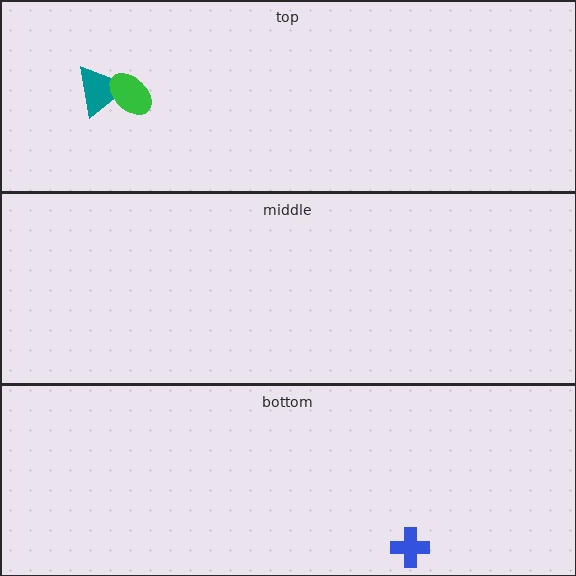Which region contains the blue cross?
The bottom region.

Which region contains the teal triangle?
The top region.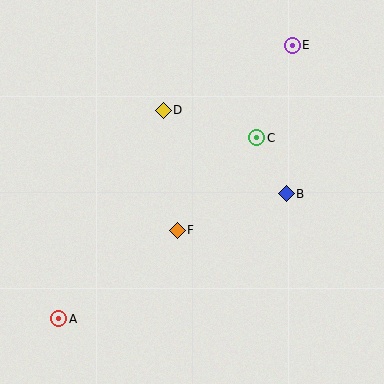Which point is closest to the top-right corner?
Point E is closest to the top-right corner.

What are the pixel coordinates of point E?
Point E is at (292, 45).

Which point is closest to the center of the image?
Point F at (177, 230) is closest to the center.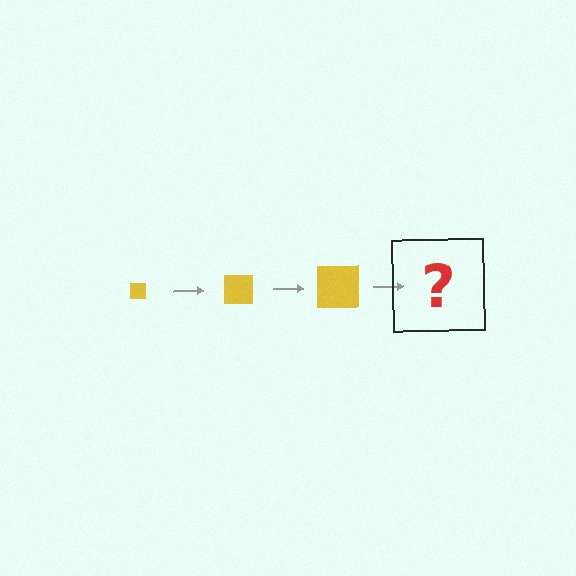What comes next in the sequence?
The next element should be a yellow square, larger than the previous one.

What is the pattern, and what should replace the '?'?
The pattern is that the square gets progressively larger each step. The '?' should be a yellow square, larger than the previous one.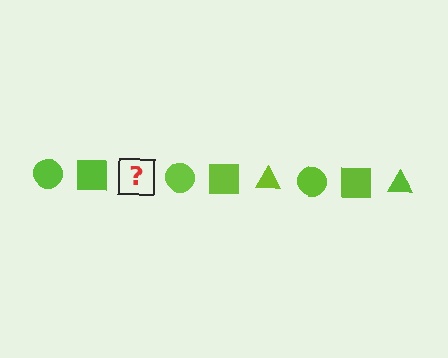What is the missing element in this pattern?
The missing element is a lime triangle.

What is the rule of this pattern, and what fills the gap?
The rule is that the pattern cycles through circle, square, triangle shapes in lime. The gap should be filled with a lime triangle.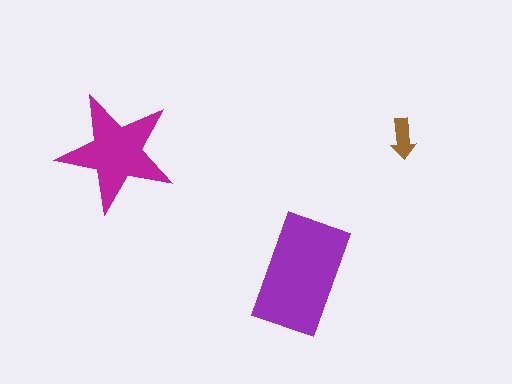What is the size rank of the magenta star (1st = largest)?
2nd.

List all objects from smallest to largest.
The brown arrow, the magenta star, the purple rectangle.